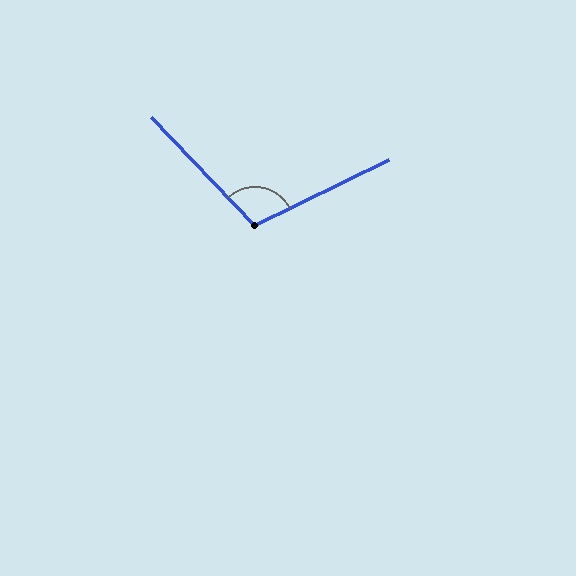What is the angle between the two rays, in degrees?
Approximately 107 degrees.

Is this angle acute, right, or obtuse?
It is obtuse.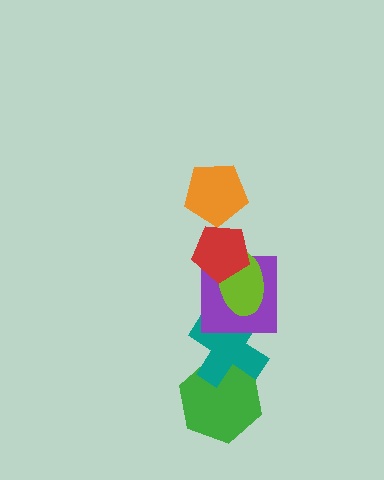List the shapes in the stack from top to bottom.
From top to bottom: the orange pentagon, the red pentagon, the lime ellipse, the purple square, the teal cross, the green hexagon.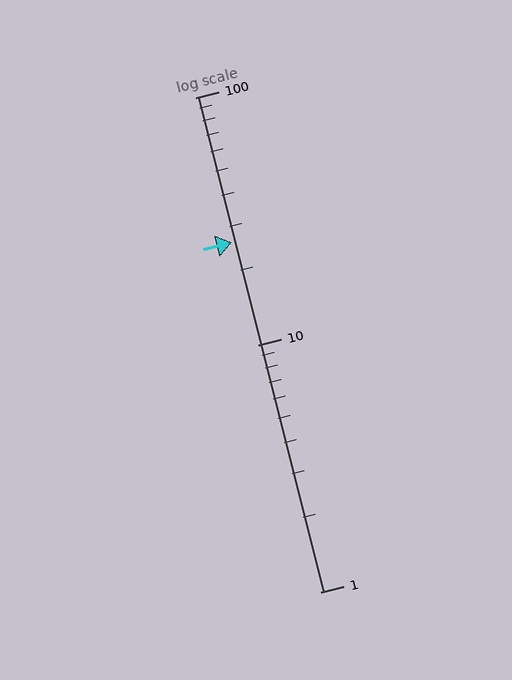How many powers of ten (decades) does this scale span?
The scale spans 2 decades, from 1 to 100.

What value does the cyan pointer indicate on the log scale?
The pointer indicates approximately 26.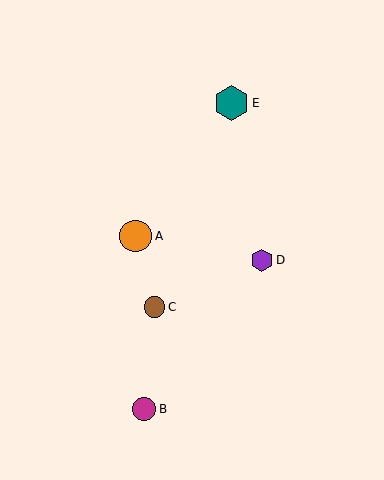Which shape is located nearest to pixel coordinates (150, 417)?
The magenta circle (labeled B) at (144, 409) is nearest to that location.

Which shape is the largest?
The teal hexagon (labeled E) is the largest.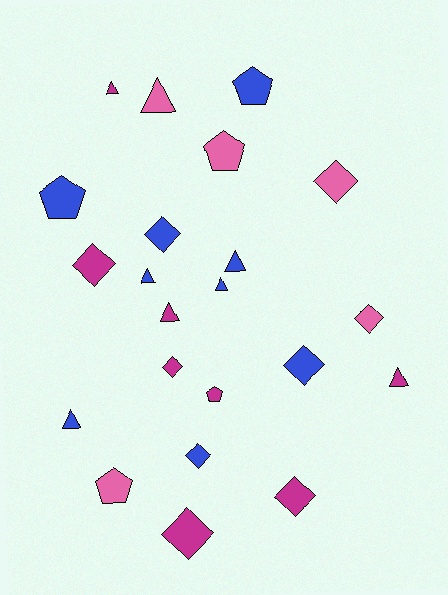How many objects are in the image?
There are 22 objects.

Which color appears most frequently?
Blue, with 9 objects.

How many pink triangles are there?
There is 1 pink triangle.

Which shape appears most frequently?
Diamond, with 9 objects.